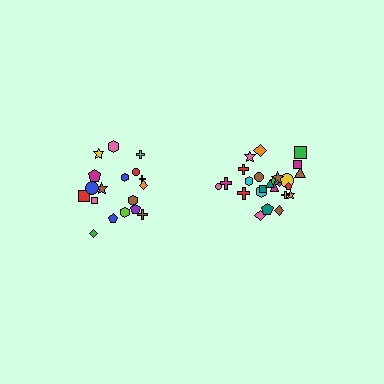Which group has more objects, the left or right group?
The right group.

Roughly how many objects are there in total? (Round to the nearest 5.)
Roughly 45 objects in total.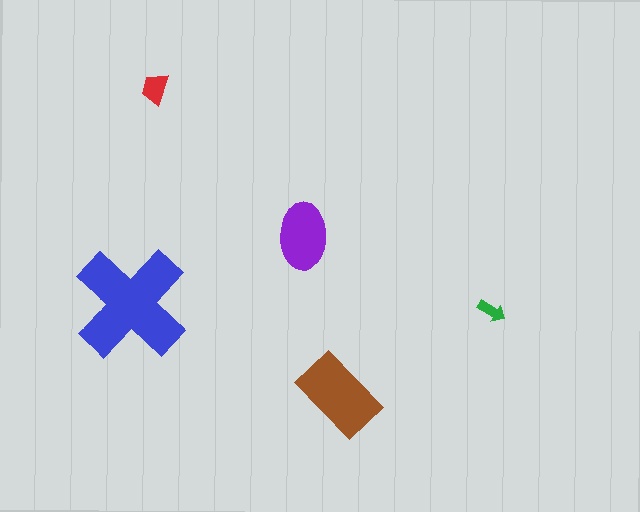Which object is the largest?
The blue cross.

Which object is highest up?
The red trapezoid is topmost.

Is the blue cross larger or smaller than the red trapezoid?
Larger.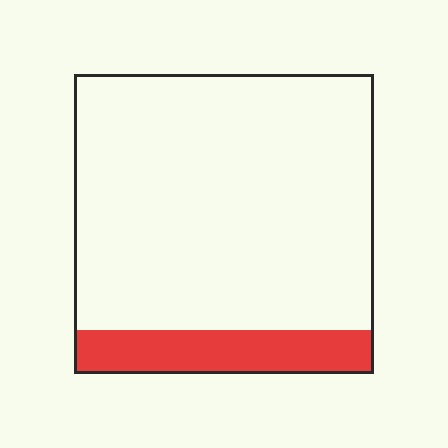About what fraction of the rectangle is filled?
About one sixth (1/6).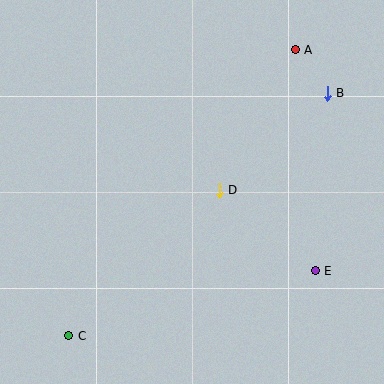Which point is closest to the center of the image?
Point D at (219, 190) is closest to the center.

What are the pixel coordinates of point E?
Point E is at (315, 271).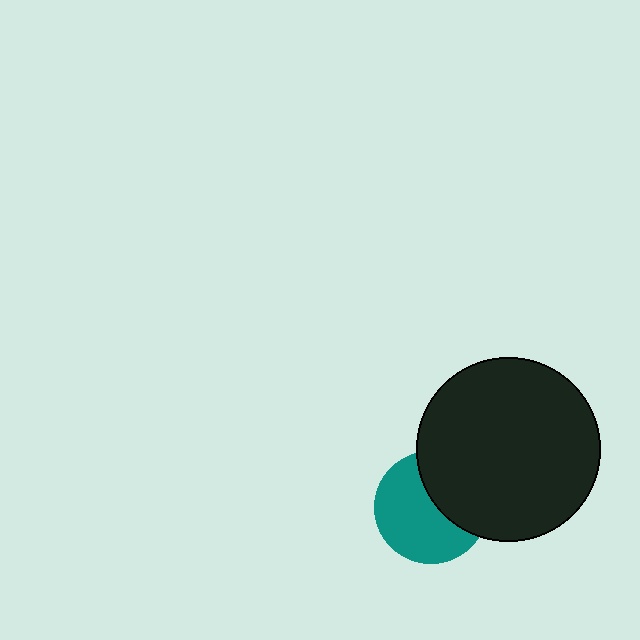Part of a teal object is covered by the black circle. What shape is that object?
It is a circle.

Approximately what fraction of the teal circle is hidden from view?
Roughly 39% of the teal circle is hidden behind the black circle.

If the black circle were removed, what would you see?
You would see the complete teal circle.